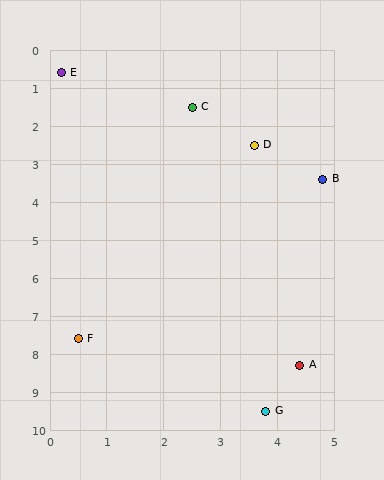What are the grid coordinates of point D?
Point D is at approximately (3.6, 2.5).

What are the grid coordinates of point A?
Point A is at approximately (4.4, 8.3).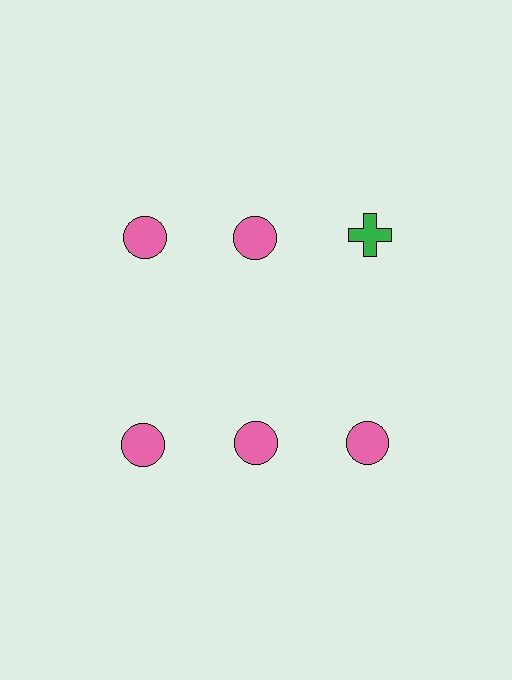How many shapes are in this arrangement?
There are 6 shapes arranged in a grid pattern.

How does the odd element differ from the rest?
It differs in both color (green instead of pink) and shape (cross instead of circle).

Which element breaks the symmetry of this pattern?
The green cross in the top row, center column breaks the symmetry. All other shapes are pink circles.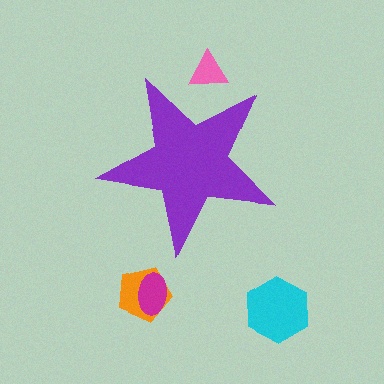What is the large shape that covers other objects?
A purple star.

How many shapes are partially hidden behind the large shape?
1 shape is partially hidden.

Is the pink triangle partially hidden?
Yes, the pink triangle is partially hidden behind the purple star.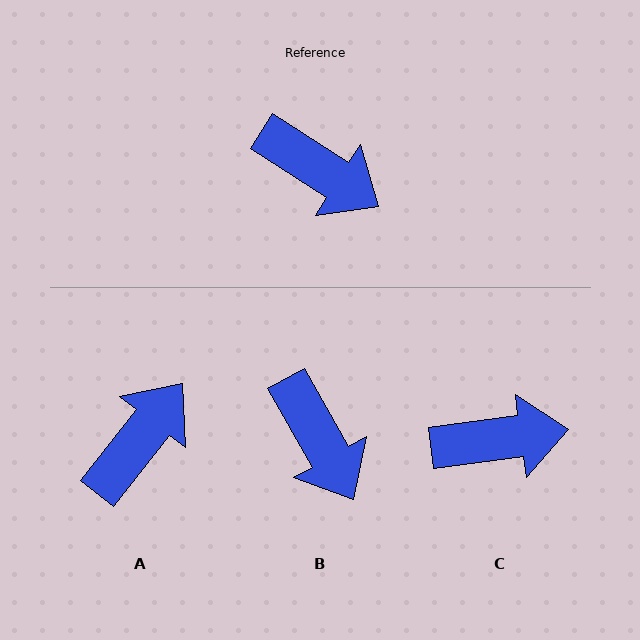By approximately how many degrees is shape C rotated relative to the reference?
Approximately 40 degrees counter-clockwise.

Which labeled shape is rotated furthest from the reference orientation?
A, about 85 degrees away.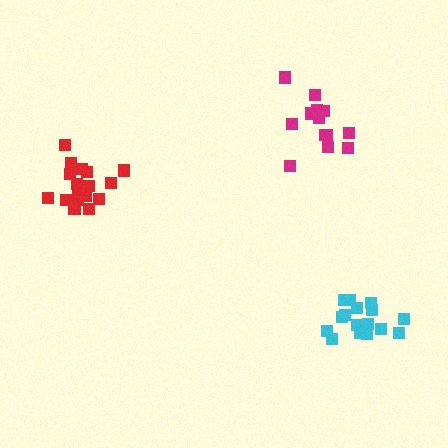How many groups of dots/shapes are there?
There are 3 groups.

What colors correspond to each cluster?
The clusters are colored: magenta, red, cyan.